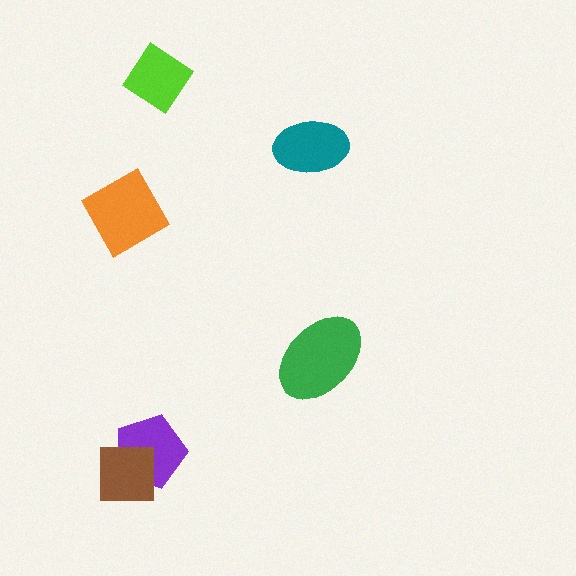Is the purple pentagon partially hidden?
Yes, it is partially covered by another shape.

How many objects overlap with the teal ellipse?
0 objects overlap with the teal ellipse.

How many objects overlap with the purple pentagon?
1 object overlaps with the purple pentagon.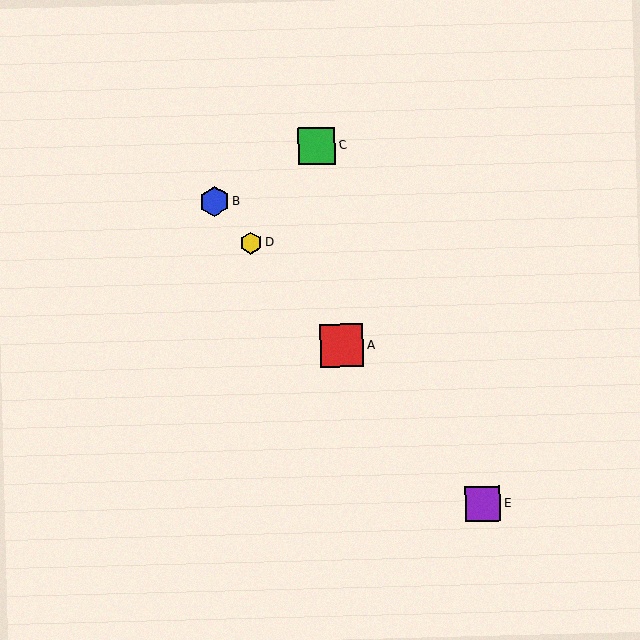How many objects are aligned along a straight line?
4 objects (A, B, D, E) are aligned along a straight line.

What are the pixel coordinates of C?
Object C is at (317, 146).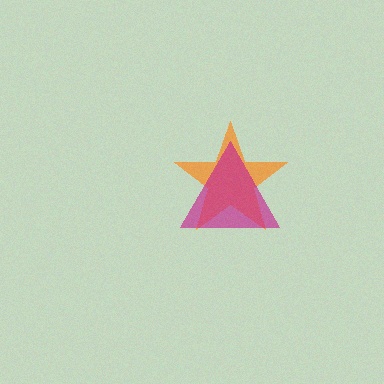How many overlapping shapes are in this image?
There are 2 overlapping shapes in the image.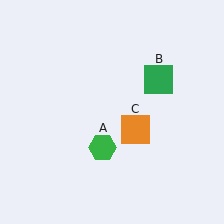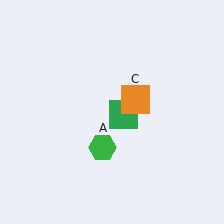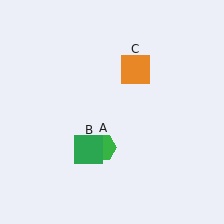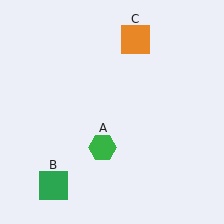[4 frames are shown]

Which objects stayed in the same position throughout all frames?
Green hexagon (object A) remained stationary.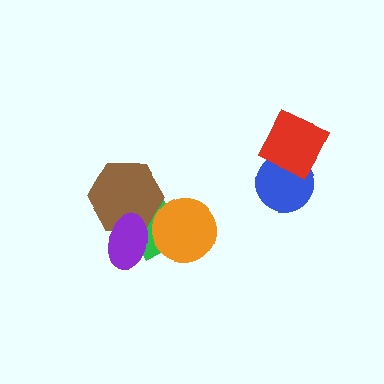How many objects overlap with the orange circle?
1 object overlaps with the orange circle.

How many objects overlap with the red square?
1 object overlaps with the red square.